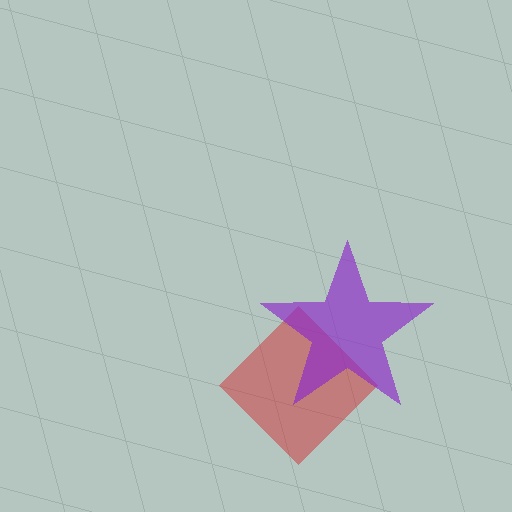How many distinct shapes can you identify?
There are 2 distinct shapes: a red diamond, a purple star.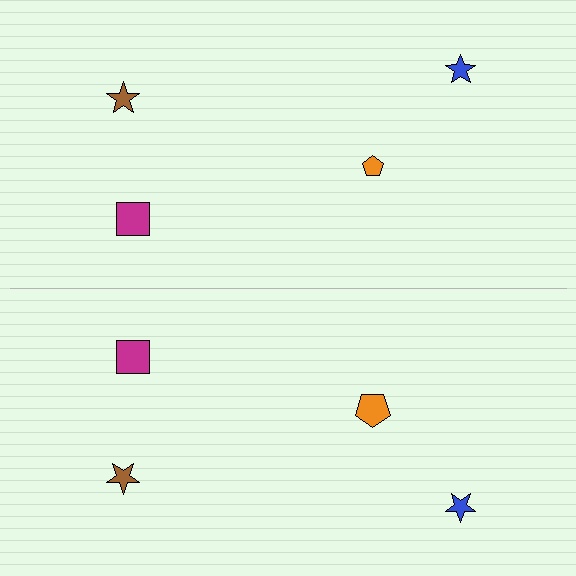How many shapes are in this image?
There are 8 shapes in this image.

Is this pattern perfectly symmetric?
No, the pattern is not perfectly symmetric. The orange pentagon on the bottom side has a different size than its mirror counterpart.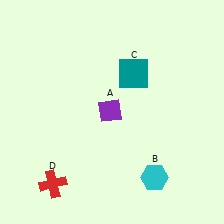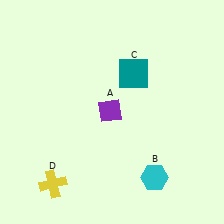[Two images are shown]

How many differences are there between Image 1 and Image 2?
There is 1 difference between the two images.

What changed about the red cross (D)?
In Image 1, D is red. In Image 2, it changed to yellow.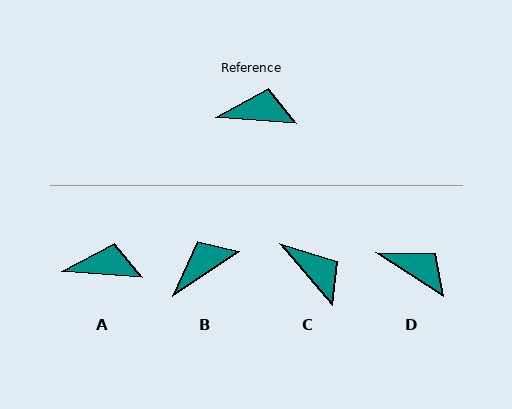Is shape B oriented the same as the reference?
No, it is off by about 38 degrees.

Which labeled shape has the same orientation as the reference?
A.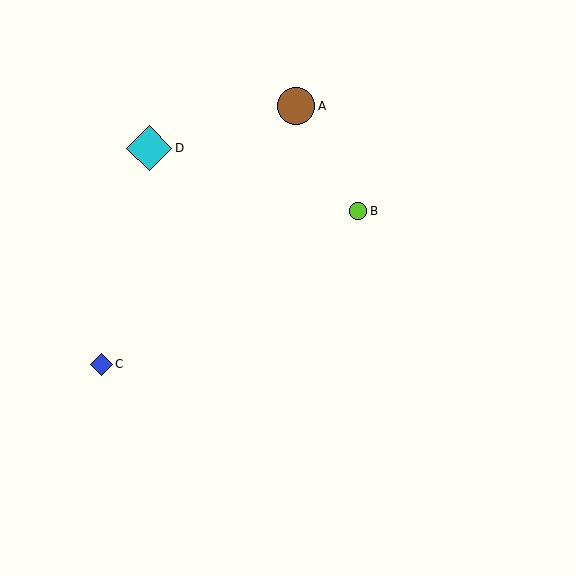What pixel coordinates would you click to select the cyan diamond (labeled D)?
Click at (149, 148) to select the cyan diamond D.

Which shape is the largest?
The cyan diamond (labeled D) is the largest.